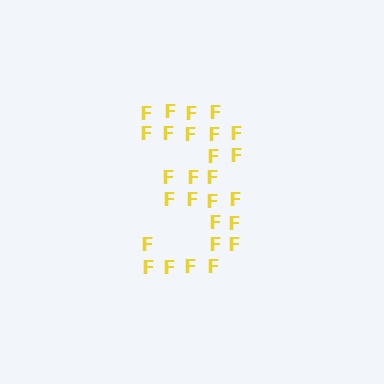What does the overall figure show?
The overall figure shows the digit 3.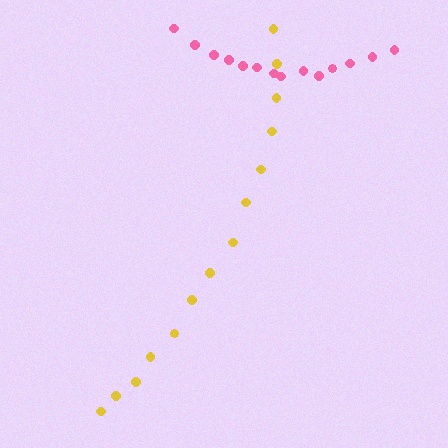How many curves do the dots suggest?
There are 2 distinct paths.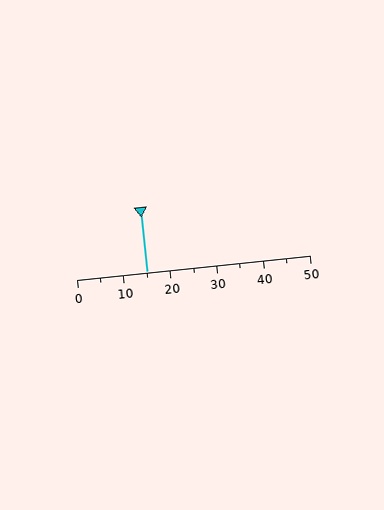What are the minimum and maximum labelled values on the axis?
The axis runs from 0 to 50.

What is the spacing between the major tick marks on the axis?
The major ticks are spaced 10 apart.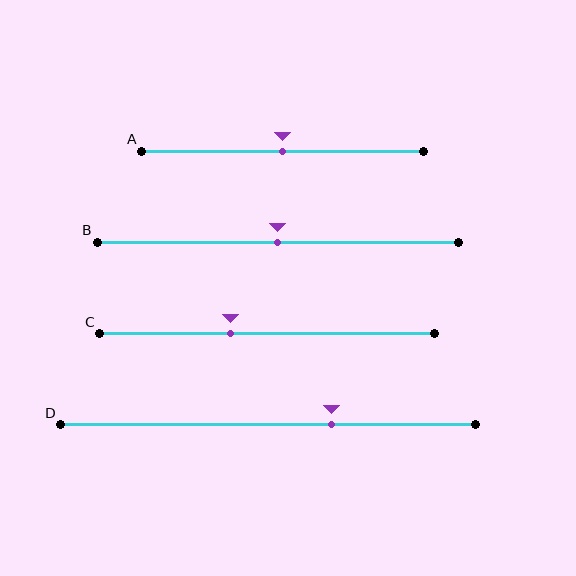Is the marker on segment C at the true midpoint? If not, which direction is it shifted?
No, the marker on segment C is shifted to the left by about 11% of the segment length.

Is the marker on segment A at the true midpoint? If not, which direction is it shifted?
Yes, the marker on segment A is at the true midpoint.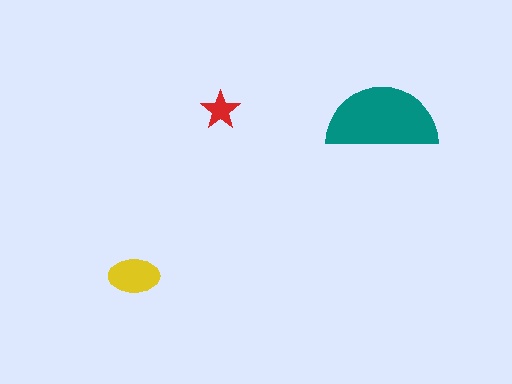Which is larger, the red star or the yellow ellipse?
The yellow ellipse.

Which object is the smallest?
The red star.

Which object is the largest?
The teal semicircle.